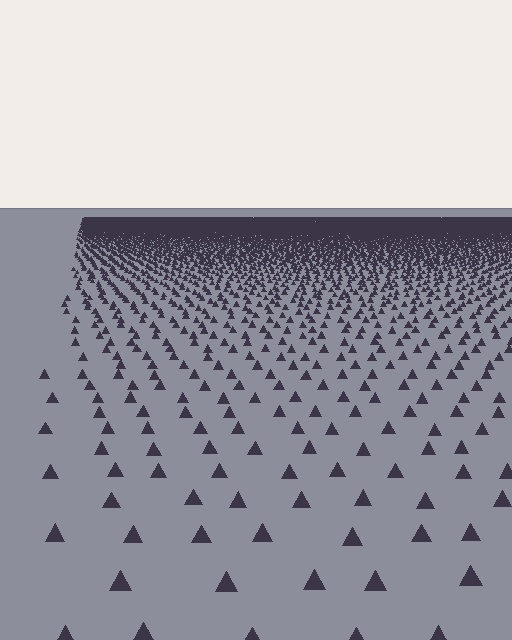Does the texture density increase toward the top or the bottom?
Density increases toward the top.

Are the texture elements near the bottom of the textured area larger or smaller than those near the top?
Larger. Near the bottom, elements are closer to the viewer and appear at a bigger on-screen size.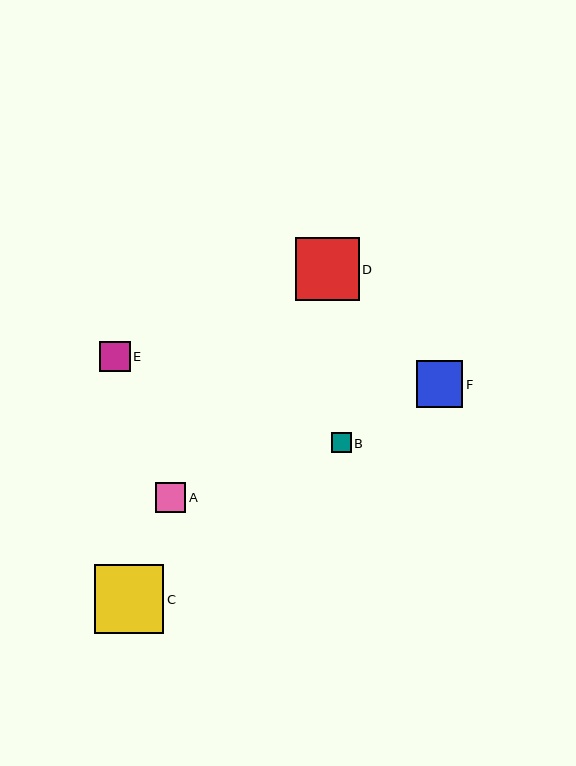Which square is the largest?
Square C is the largest with a size of approximately 69 pixels.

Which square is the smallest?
Square B is the smallest with a size of approximately 20 pixels.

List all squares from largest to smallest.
From largest to smallest: C, D, F, E, A, B.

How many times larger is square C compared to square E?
Square C is approximately 2.2 times the size of square E.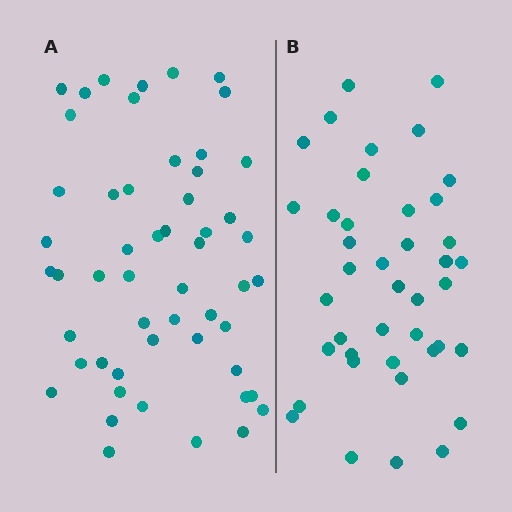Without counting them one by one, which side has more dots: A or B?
Region A (the left region) has more dots.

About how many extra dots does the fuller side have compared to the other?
Region A has roughly 12 or so more dots than region B.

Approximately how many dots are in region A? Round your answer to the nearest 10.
About 50 dots. (The exact count is 53, which rounds to 50.)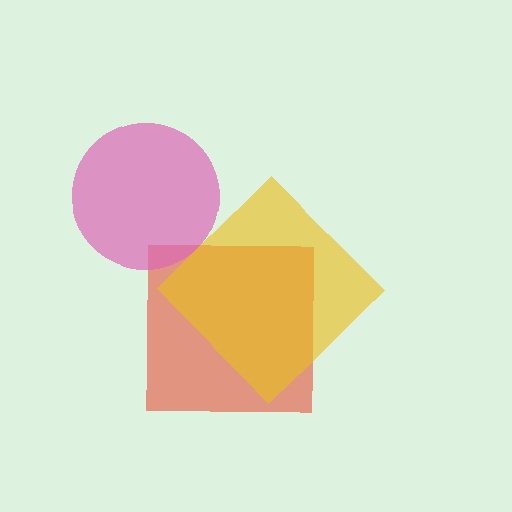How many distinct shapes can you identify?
There are 3 distinct shapes: a red square, a pink circle, a yellow diamond.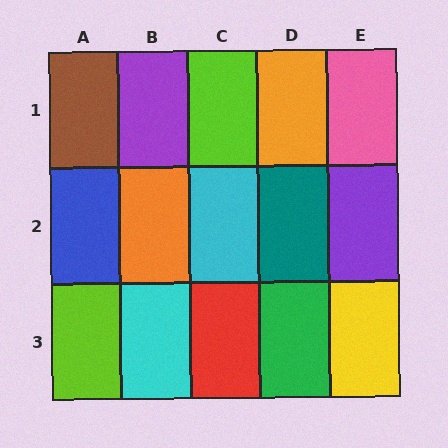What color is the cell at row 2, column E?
Purple.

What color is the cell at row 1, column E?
Pink.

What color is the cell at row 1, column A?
Brown.